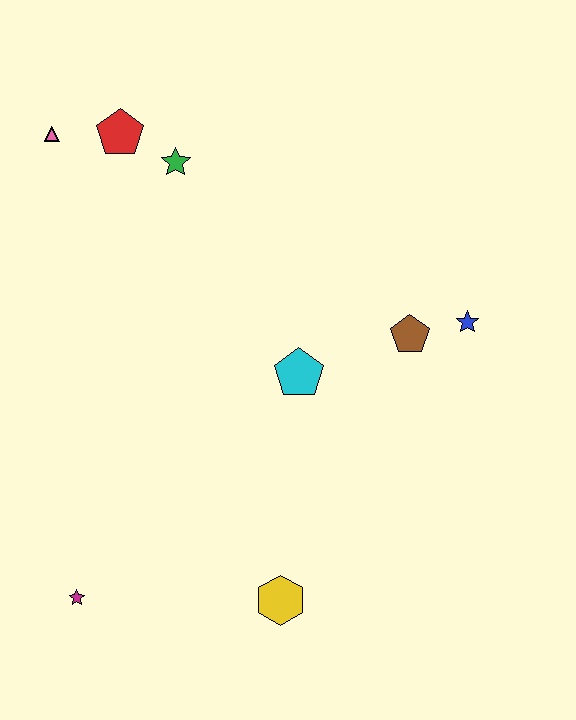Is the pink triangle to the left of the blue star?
Yes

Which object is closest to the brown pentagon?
The blue star is closest to the brown pentagon.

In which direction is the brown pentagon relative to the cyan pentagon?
The brown pentagon is to the right of the cyan pentagon.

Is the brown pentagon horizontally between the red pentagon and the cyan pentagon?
No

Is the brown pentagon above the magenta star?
Yes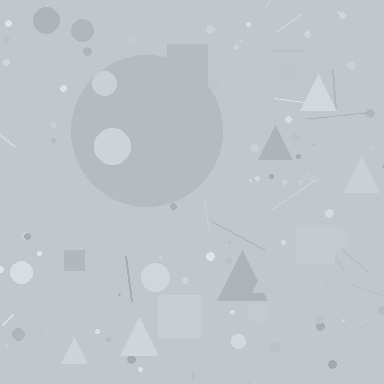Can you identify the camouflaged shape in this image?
The camouflaged shape is a circle.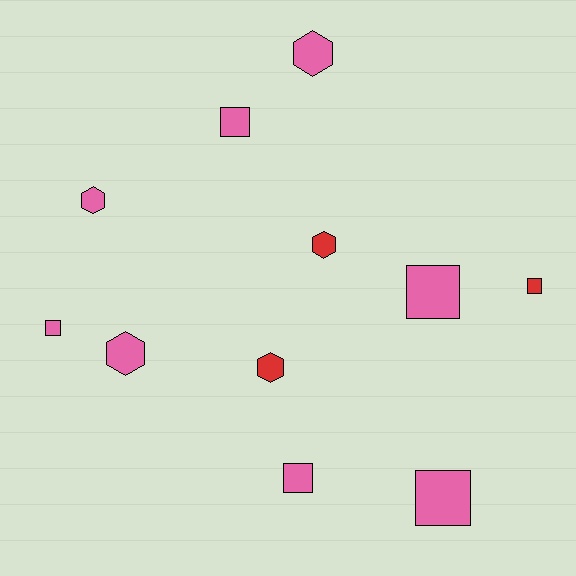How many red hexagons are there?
There are 2 red hexagons.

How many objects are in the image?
There are 11 objects.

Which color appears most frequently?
Pink, with 8 objects.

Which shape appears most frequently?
Square, with 6 objects.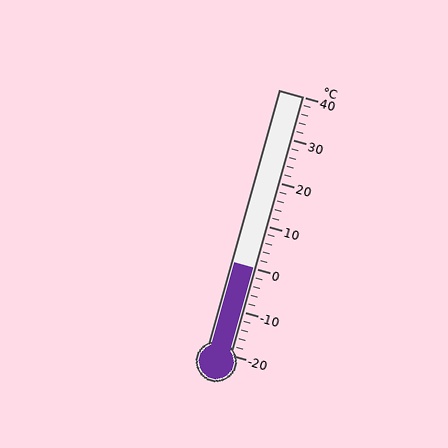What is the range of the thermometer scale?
The thermometer scale ranges from -20°C to 40°C.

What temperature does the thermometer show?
The thermometer shows approximately 0°C.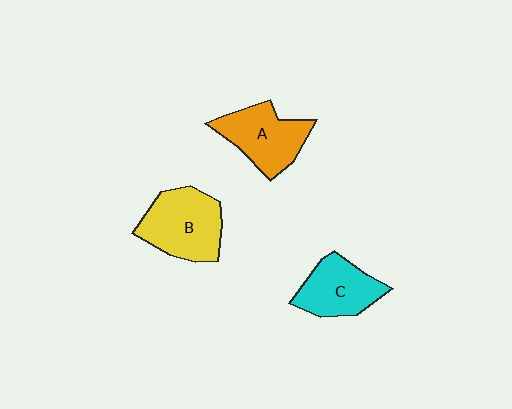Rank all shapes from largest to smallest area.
From largest to smallest: B (yellow), A (orange), C (cyan).